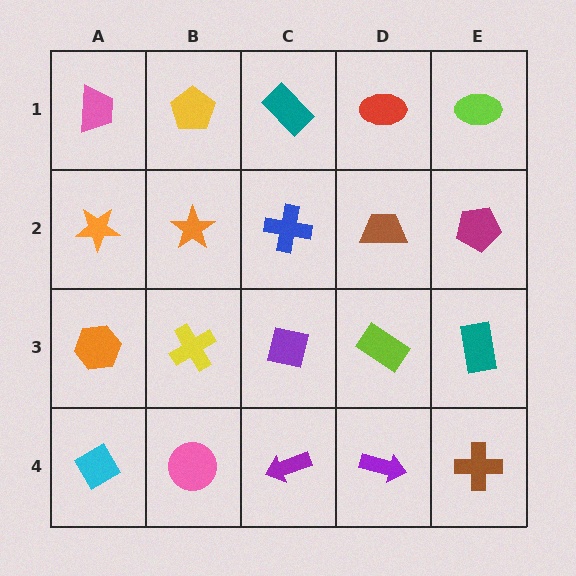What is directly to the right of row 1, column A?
A yellow pentagon.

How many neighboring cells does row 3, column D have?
4.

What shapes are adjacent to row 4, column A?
An orange hexagon (row 3, column A), a pink circle (row 4, column B).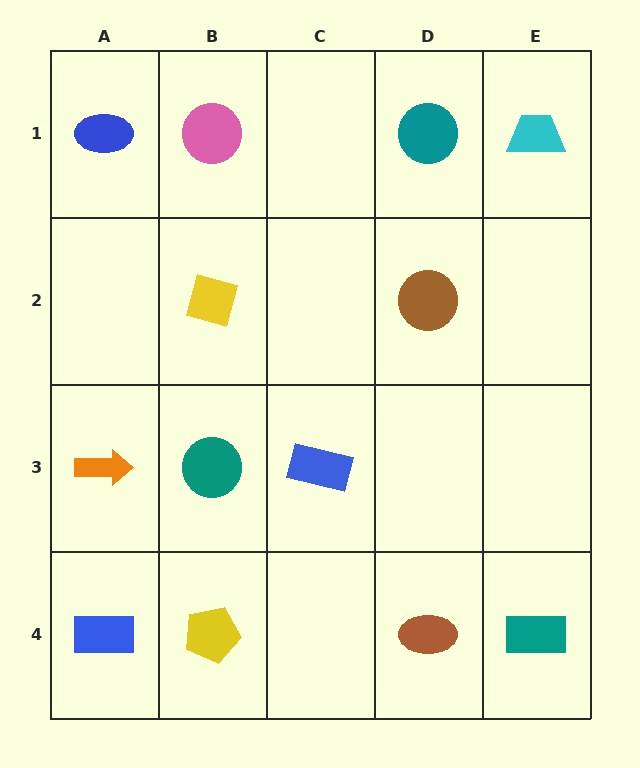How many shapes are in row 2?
2 shapes.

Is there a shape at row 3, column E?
No, that cell is empty.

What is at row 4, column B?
A yellow pentagon.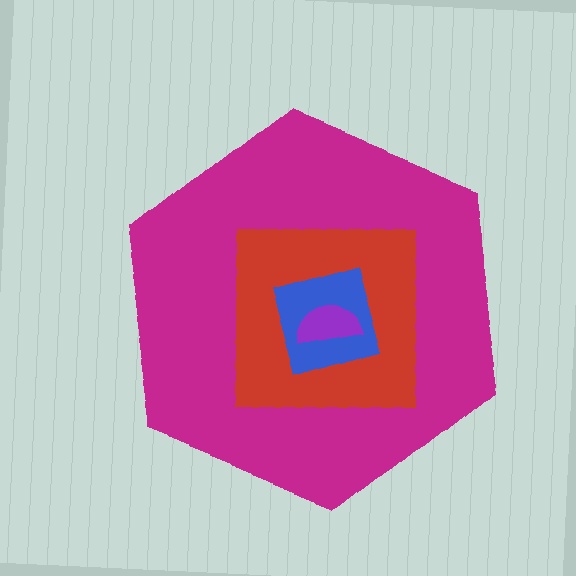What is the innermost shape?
The purple semicircle.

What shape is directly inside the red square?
The blue diamond.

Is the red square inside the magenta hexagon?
Yes.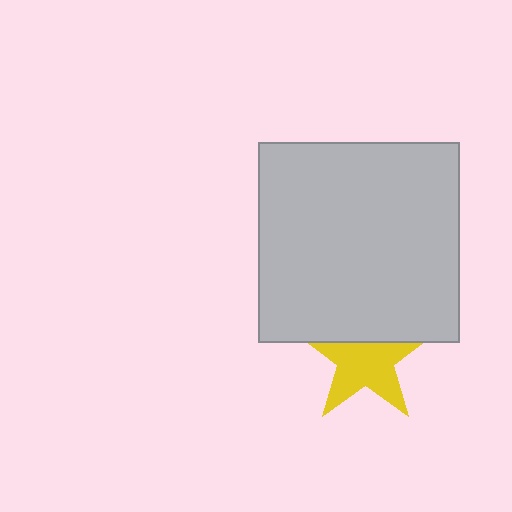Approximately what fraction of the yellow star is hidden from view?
Roughly 34% of the yellow star is hidden behind the light gray square.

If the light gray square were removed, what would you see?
You would see the complete yellow star.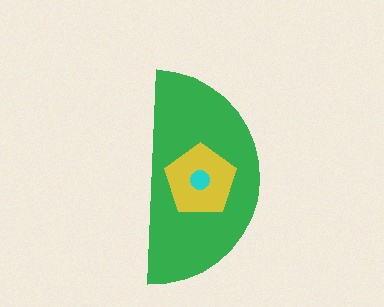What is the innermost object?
The cyan circle.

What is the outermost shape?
The green semicircle.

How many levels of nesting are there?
3.